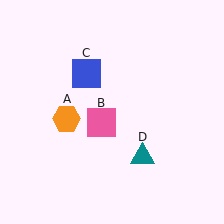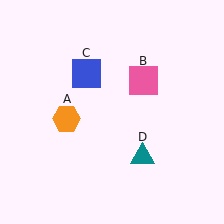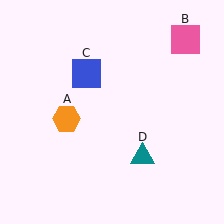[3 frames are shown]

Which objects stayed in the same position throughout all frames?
Orange hexagon (object A) and blue square (object C) and teal triangle (object D) remained stationary.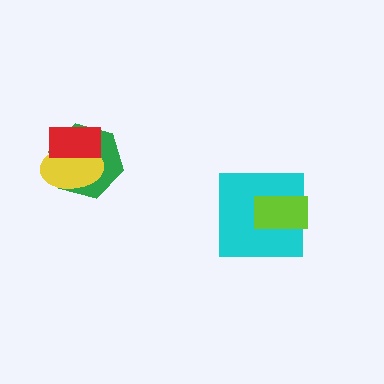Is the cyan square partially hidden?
Yes, it is partially covered by another shape.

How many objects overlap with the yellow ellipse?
2 objects overlap with the yellow ellipse.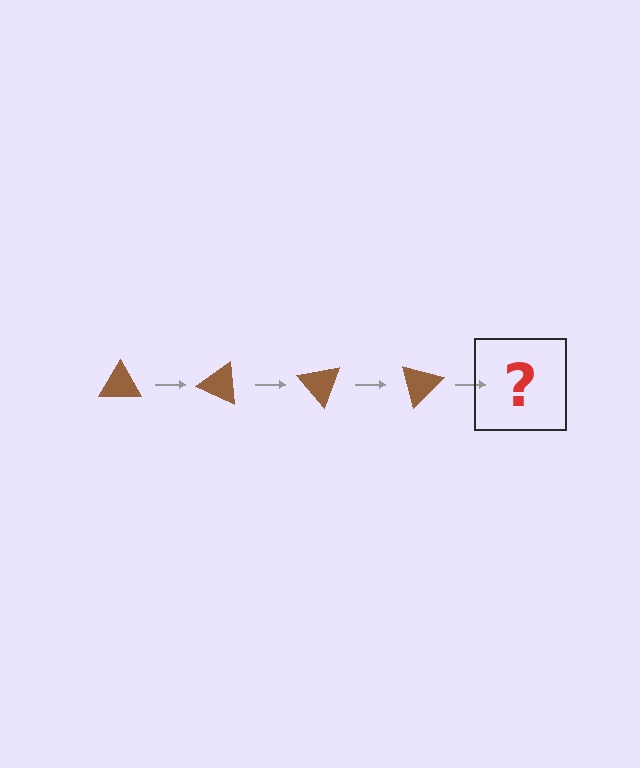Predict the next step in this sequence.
The next step is a brown triangle rotated 100 degrees.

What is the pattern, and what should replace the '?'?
The pattern is that the triangle rotates 25 degrees each step. The '?' should be a brown triangle rotated 100 degrees.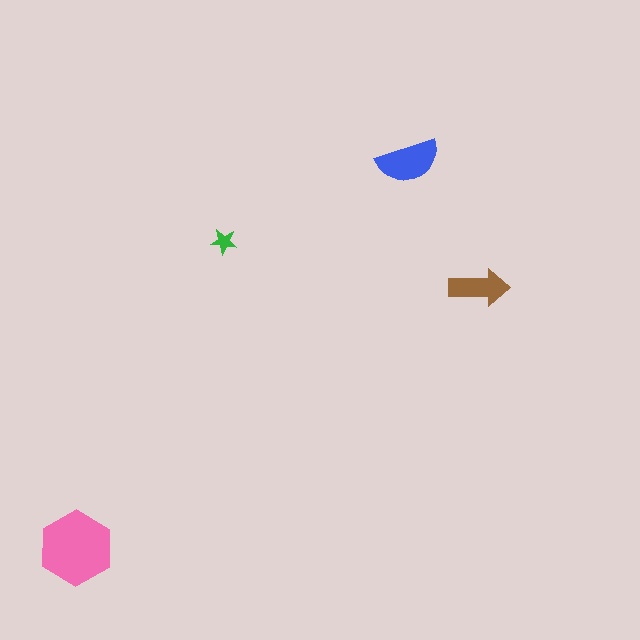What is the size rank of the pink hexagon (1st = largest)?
1st.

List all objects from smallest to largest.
The green star, the brown arrow, the blue semicircle, the pink hexagon.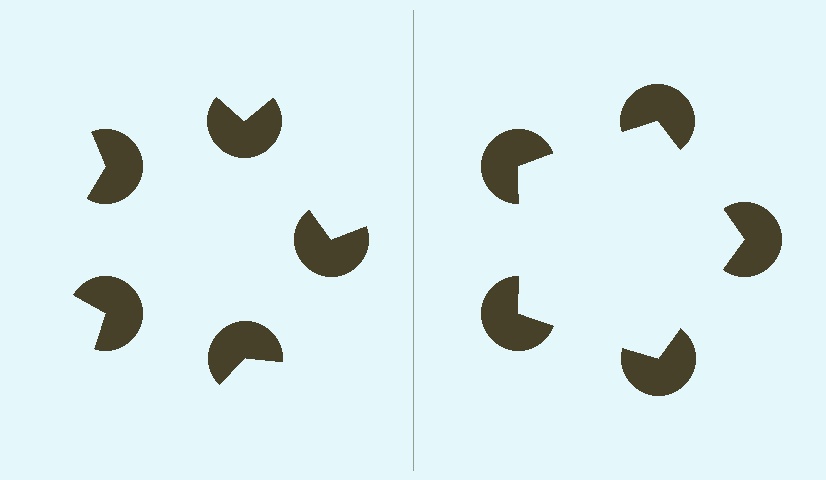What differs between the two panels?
The pac-man discs are positioned identically on both sides; only the wedge orientations differ. On the right they align to a pentagon; on the left they are misaligned.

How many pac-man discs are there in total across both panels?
10 — 5 on each side.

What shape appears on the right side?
An illusory pentagon.